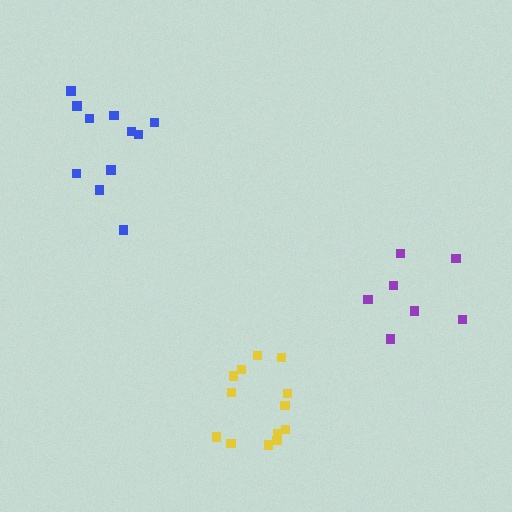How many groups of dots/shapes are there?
There are 3 groups.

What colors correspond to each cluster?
The clusters are colored: blue, purple, yellow.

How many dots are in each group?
Group 1: 11 dots, Group 2: 7 dots, Group 3: 13 dots (31 total).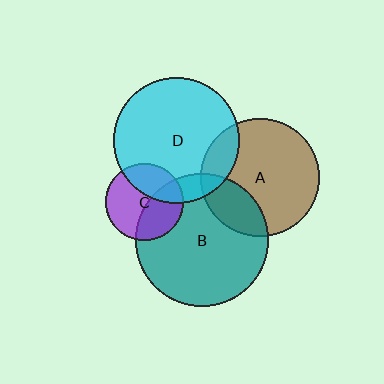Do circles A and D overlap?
Yes.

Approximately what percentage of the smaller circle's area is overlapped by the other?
Approximately 15%.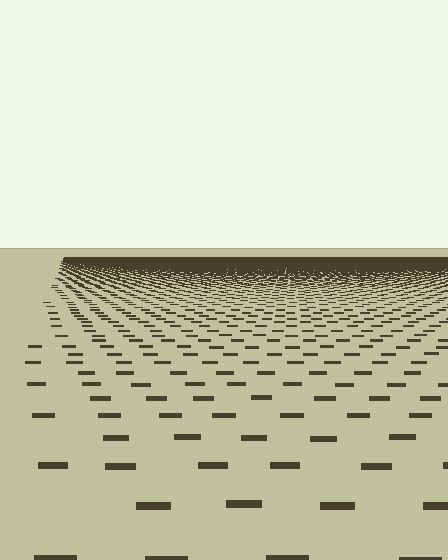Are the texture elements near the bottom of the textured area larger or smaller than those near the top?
Larger. Near the bottom, elements are closer to the viewer and appear at a bigger on-screen size.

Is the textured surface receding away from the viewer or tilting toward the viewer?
The surface is receding away from the viewer. Texture elements get smaller and denser toward the top.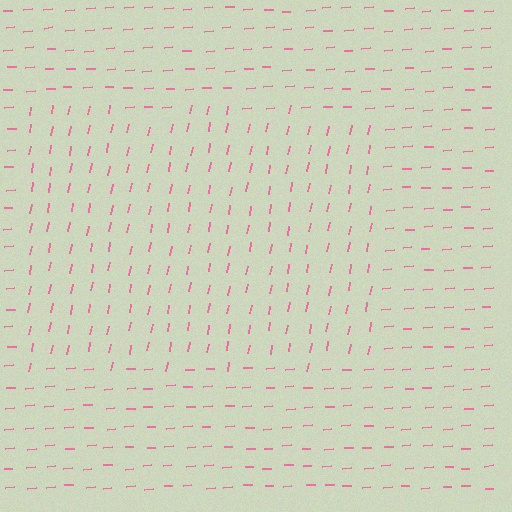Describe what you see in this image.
The image is filled with small pink line segments. A rectangle region in the image has lines oriented differently from the surrounding lines, creating a visible texture boundary.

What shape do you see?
I see a rectangle.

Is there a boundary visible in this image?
Yes, there is a texture boundary formed by a change in line orientation.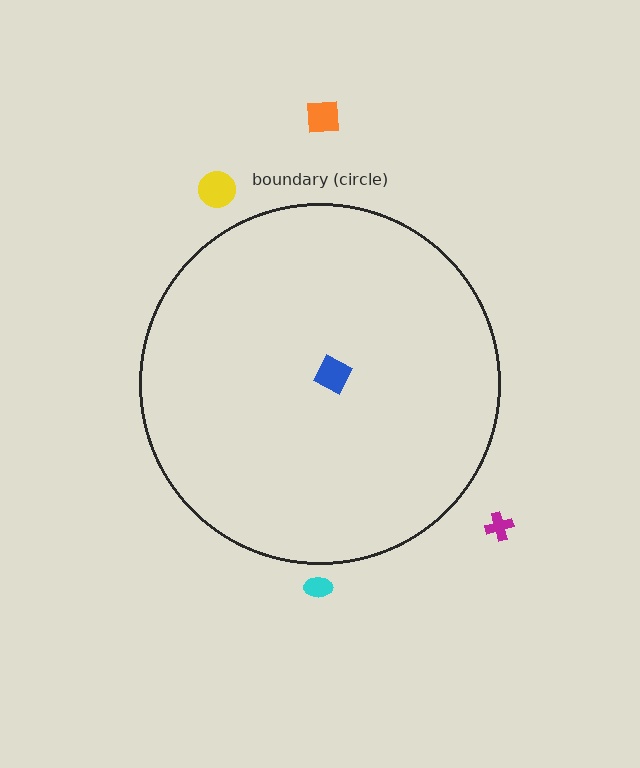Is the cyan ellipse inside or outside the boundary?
Outside.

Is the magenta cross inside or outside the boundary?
Outside.